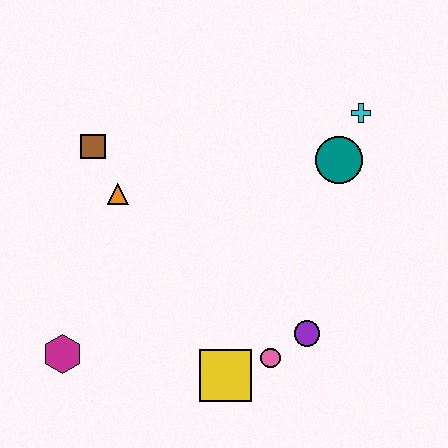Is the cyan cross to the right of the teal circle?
Yes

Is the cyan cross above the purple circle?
Yes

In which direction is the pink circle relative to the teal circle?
The pink circle is below the teal circle.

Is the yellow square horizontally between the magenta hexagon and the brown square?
No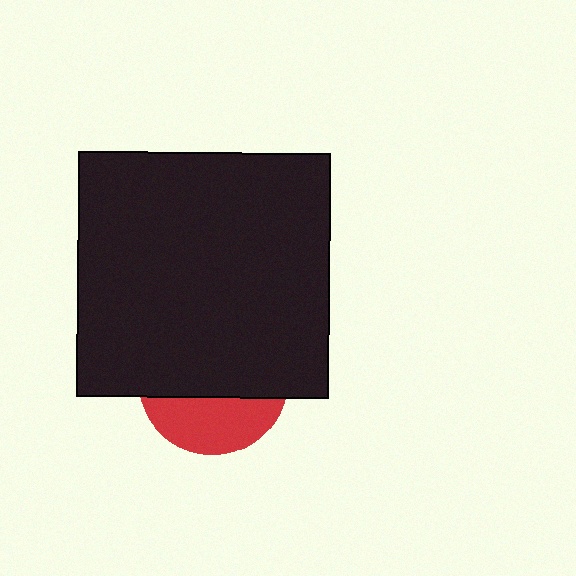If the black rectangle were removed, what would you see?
You would see the complete red circle.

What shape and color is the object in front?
The object in front is a black rectangle.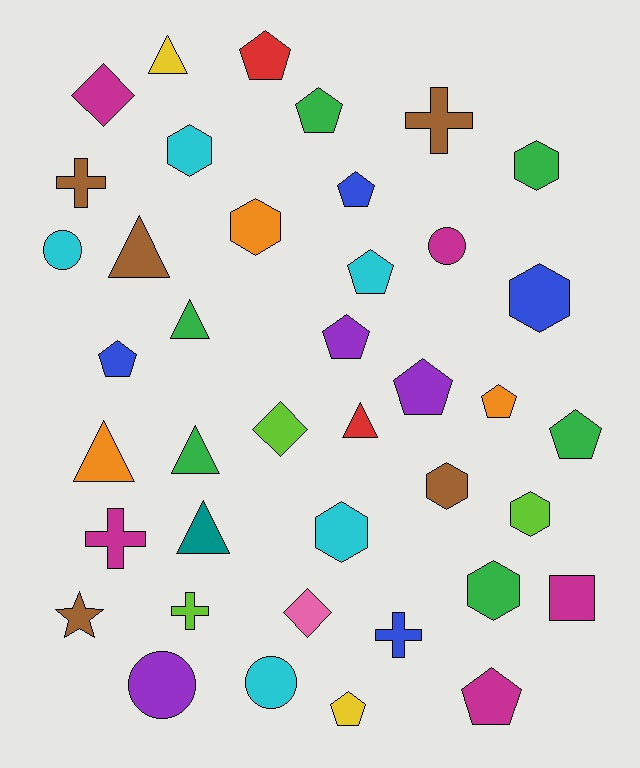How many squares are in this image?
There is 1 square.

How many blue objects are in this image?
There are 4 blue objects.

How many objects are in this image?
There are 40 objects.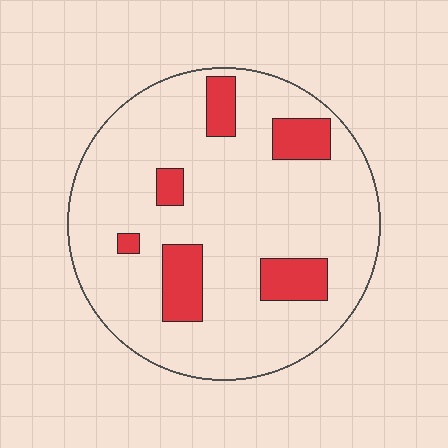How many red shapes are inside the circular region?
6.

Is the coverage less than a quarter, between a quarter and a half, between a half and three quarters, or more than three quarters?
Less than a quarter.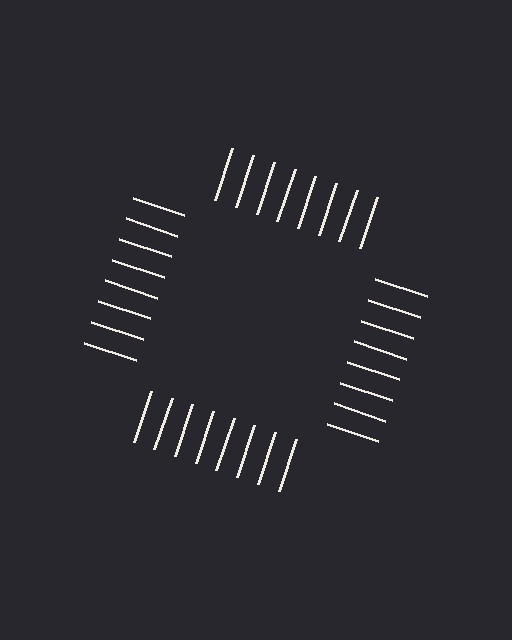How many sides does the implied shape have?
4 sides — the line-ends trace a square.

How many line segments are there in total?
32 — 8 along each of the 4 edges.